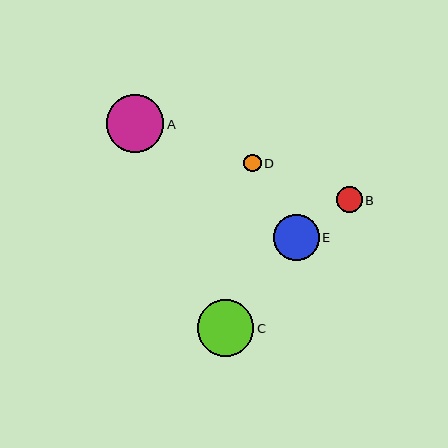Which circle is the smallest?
Circle D is the smallest with a size of approximately 17 pixels.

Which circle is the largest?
Circle A is the largest with a size of approximately 58 pixels.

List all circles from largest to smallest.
From largest to smallest: A, C, E, B, D.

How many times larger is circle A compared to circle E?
Circle A is approximately 1.3 times the size of circle E.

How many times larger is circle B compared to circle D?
Circle B is approximately 1.5 times the size of circle D.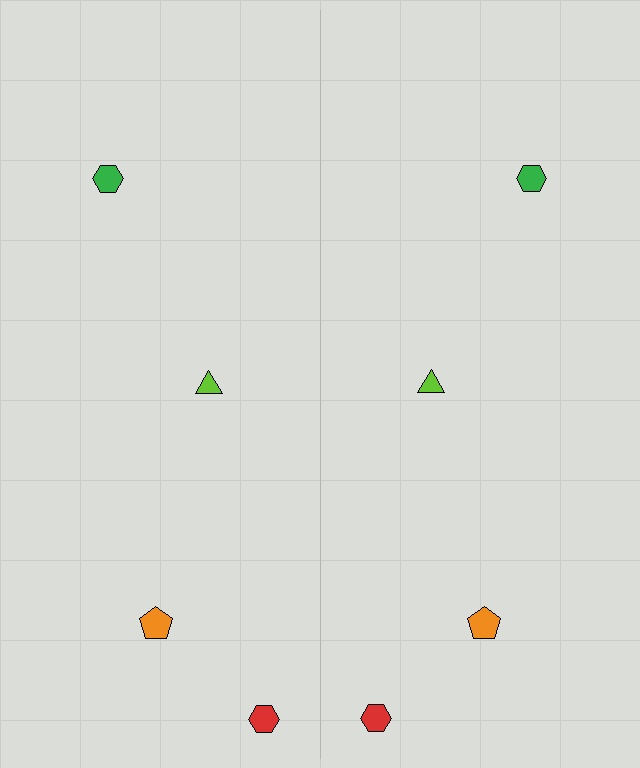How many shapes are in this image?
There are 8 shapes in this image.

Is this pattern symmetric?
Yes, this pattern has bilateral (reflection) symmetry.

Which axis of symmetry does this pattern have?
The pattern has a vertical axis of symmetry running through the center of the image.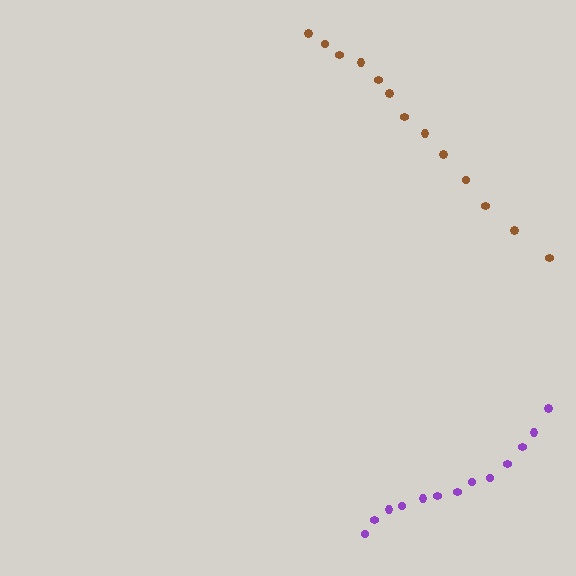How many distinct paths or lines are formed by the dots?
There are 2 distinct paths.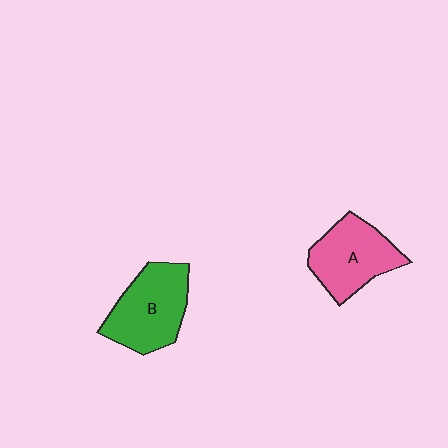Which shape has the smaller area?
Shape A (pink).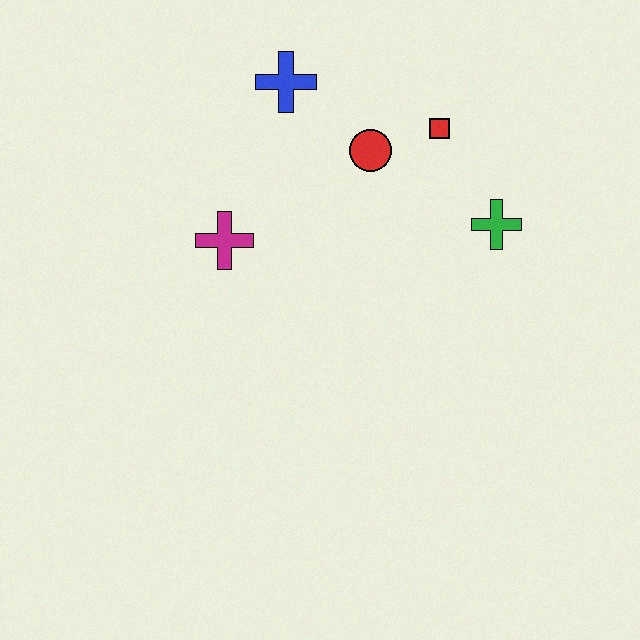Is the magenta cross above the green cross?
No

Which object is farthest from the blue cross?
The green cross is farthest from the blue cross.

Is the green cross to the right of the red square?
Yes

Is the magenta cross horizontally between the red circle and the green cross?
No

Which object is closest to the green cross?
The red square is closest to the green cross.